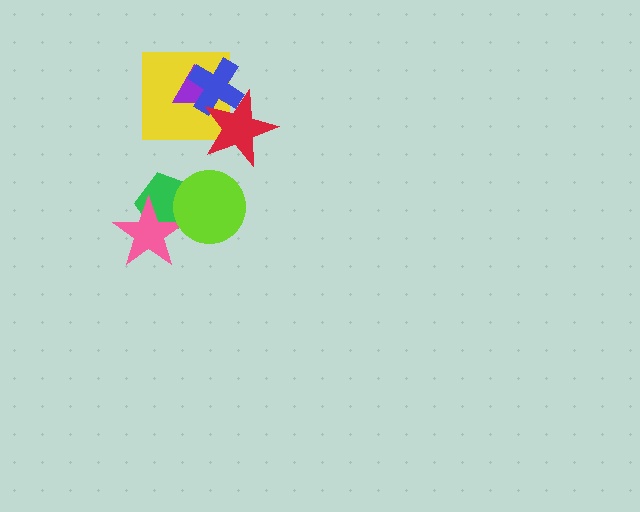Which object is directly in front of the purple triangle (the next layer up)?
The blue cross is directly in front of the purple triangle.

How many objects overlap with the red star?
3 objects overlap with the red star.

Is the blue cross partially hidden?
Yes, it is partially covered by another shape.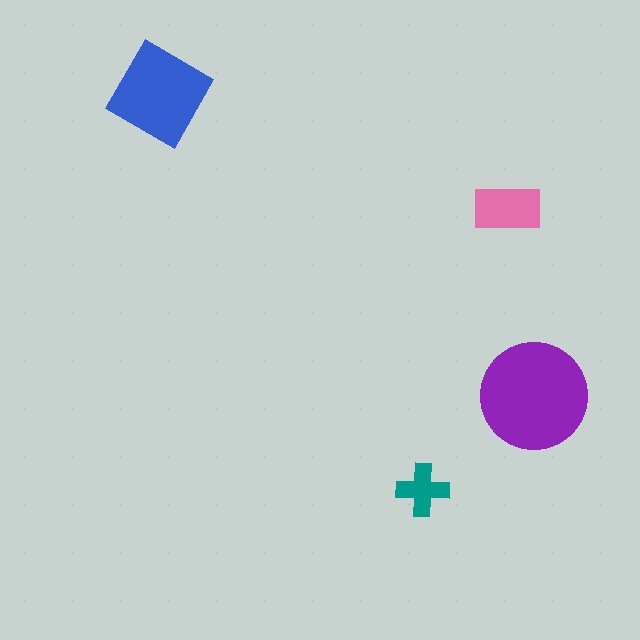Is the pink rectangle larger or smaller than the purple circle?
Smaller.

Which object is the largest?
The purple circle.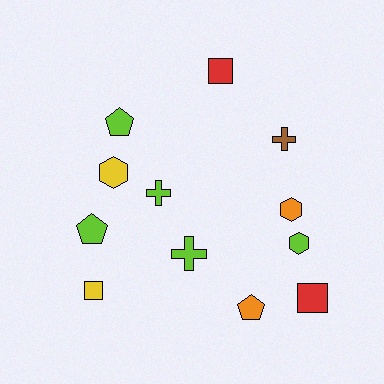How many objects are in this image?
There are 12 objects.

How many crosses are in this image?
There are 3 crosses.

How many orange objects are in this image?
There are 2 orange objects.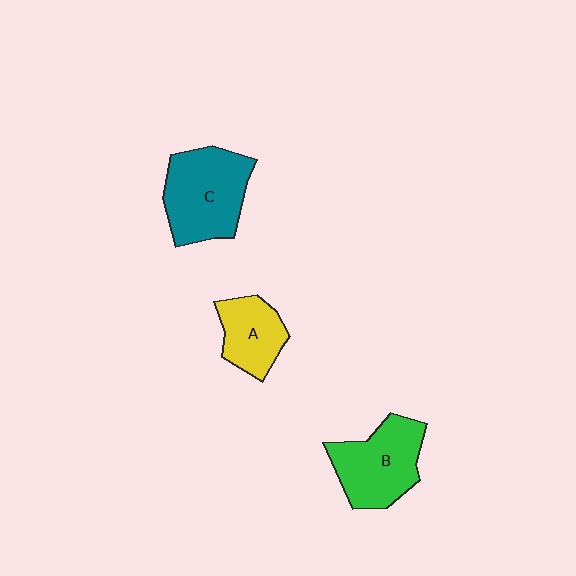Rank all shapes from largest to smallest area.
From largest to smallest: C (teal), B (green), A (yellow).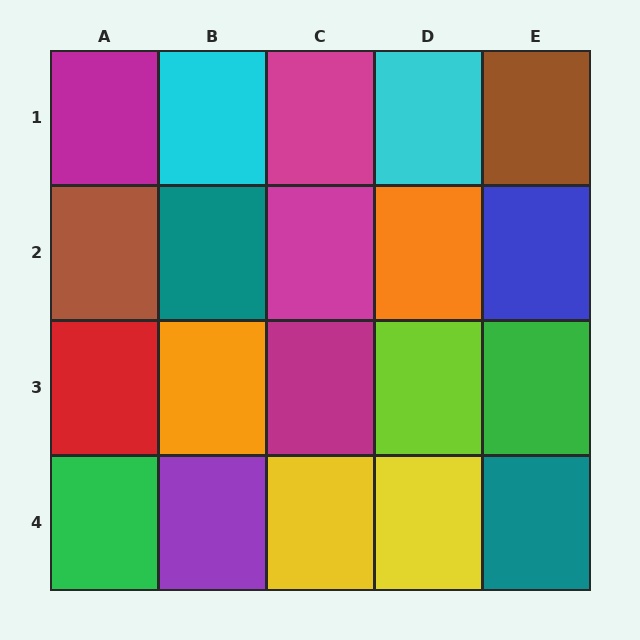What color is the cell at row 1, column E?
Brown.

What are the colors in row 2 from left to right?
Brown, teal, magenta, orange, blue.